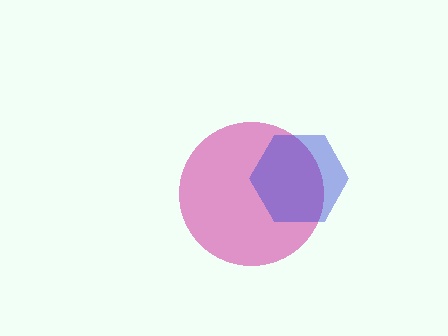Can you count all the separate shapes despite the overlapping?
Yes, there are 2 separate shapes.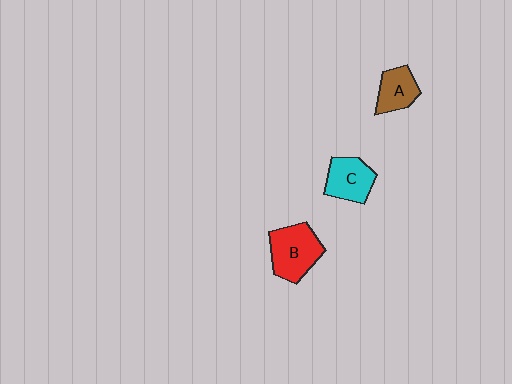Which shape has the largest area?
Shape B (red).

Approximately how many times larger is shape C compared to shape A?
Approximately 1.2 times.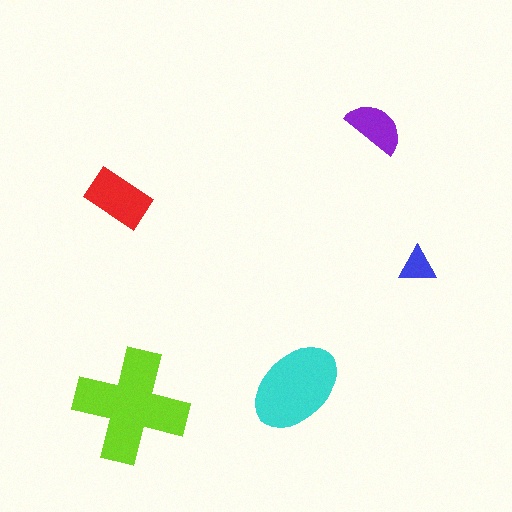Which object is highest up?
The purple semicircle is topmost.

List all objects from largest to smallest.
The lime cross, the cyan ellipse, the red rectangle, the purple semicircle, the blue triangle.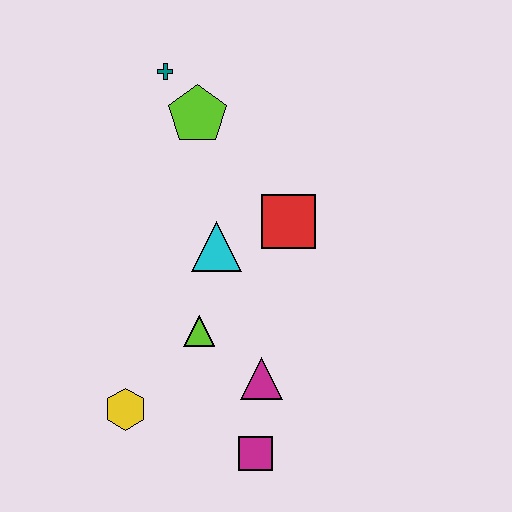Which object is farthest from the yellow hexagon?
The teal cross is farthest from the yellow hexagon.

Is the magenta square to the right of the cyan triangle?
Yes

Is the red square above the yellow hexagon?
Yes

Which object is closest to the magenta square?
The magenta triangle is closest to the magenta square.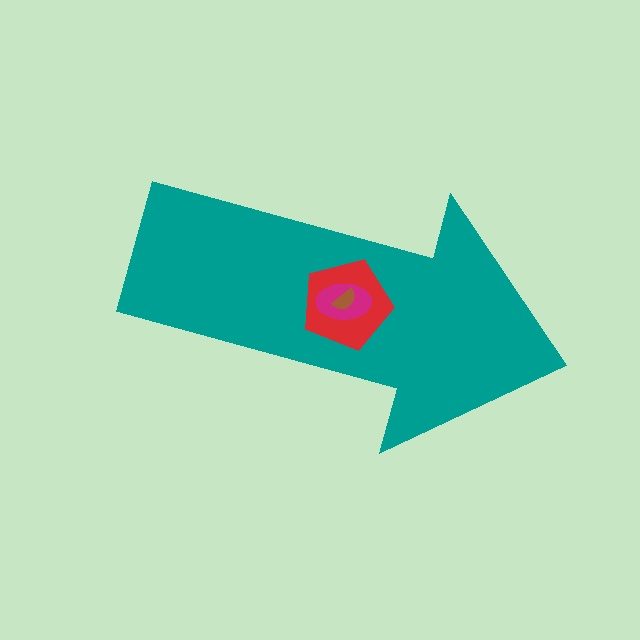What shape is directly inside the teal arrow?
The red pentagon.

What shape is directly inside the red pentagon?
The magenta ellipse.